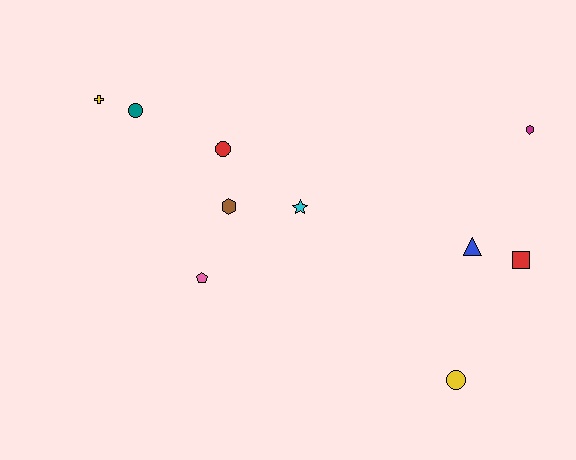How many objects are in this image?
There are 10 objects.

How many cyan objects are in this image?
There is 1 cyan object.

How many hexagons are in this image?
There are 2 hexagons.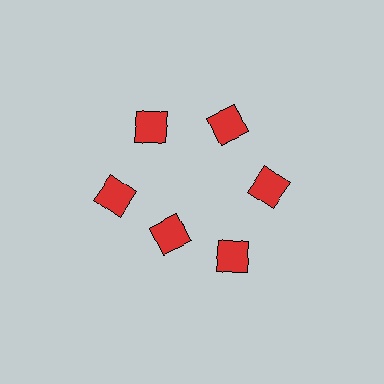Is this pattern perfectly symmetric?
No. The 6 red squares are arranged in a ring, but one element near the 7 o'clock position is pulled inward toward the center, breaking the 6-fold rotational symmetry.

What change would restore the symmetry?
The symmetry would be restored by moving it outward, back onto the ring so that all 6 squares sit at equal angles and equal distance from the center.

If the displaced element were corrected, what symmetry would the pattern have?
It would have 6-fold rotational symmetry — the pattern would map onto itself every 60 degrees.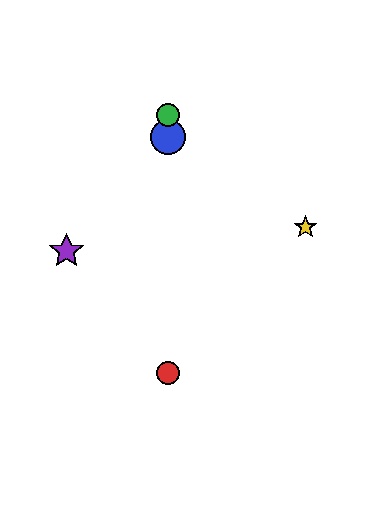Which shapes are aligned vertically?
The red circle, the blue circle, the green circle are aligned vertically.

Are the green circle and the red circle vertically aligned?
Yes, both are at x≈168.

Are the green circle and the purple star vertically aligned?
No, the green circle is at x≈168 and the purple star is at x≈66.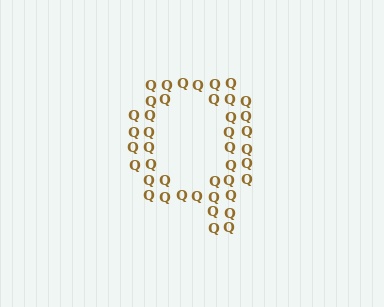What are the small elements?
The small elements are letter Q's.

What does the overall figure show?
The overall figure shows the letter Q.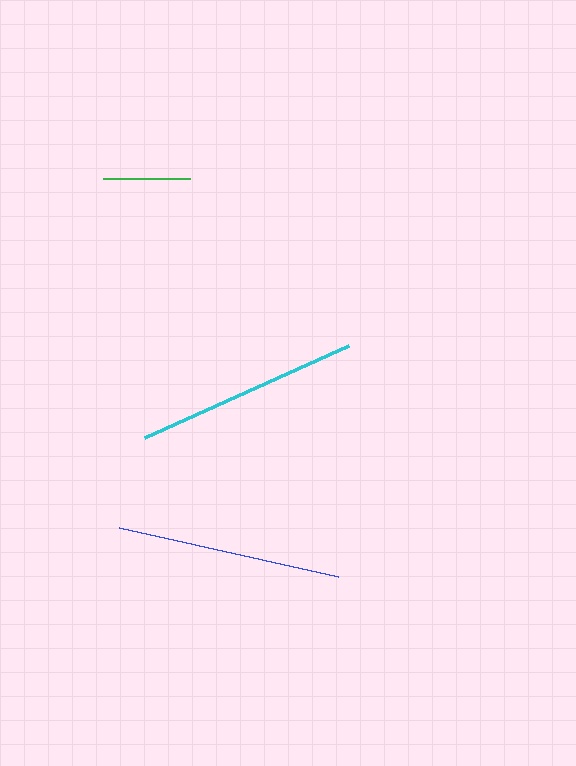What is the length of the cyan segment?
The cyan segment is approximately 224 pixels long.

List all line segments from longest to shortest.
From longest to shortest: cyan, blue, green.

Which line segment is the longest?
The cyan line is the longest at approximately 224 pixels.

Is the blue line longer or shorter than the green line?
The blue line is longer than the green line.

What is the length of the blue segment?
The blue segment is approximately 224 pixels long.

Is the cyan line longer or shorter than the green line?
The cyan line is longer than the green line.